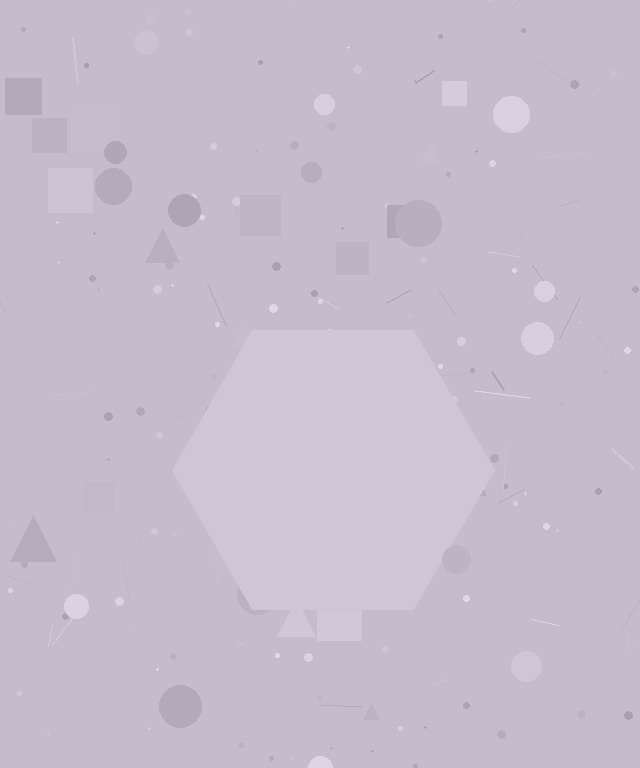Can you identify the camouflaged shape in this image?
The camouflaged shape is a hexagon.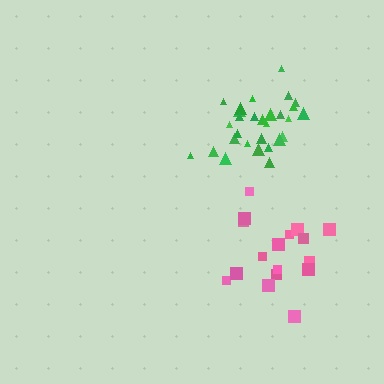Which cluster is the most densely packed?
Green.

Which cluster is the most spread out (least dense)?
Pink.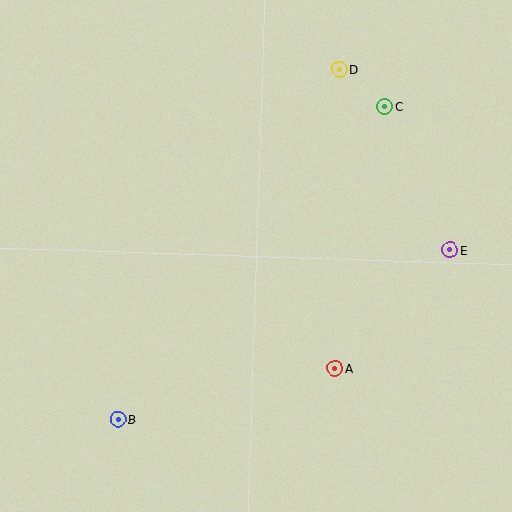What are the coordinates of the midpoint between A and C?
The midpoint between A and C is at (360, 237).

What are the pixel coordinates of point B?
Point B is at (118, 419).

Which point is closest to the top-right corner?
Point C is closest to the top-right corner.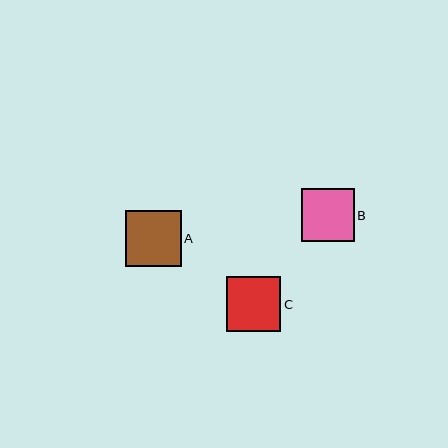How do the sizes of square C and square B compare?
Square C and square B are approximately the same size.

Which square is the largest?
Square A is the largest with a size of approximately 56 pixels.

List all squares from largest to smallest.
From largest to smallest: A, C, B.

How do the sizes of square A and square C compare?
Square A and square C are approximately the same size.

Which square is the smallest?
Square B is the smallest with a size of approximately 53 pixels.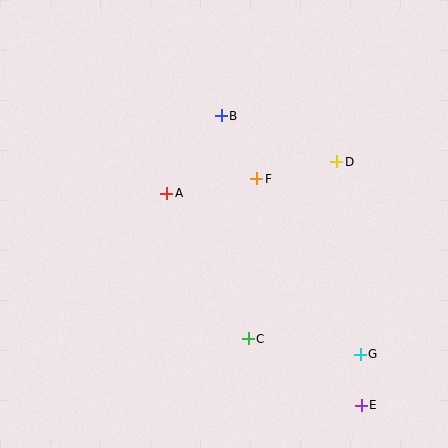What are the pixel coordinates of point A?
Point A is at (167, 193).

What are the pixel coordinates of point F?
Point F is at (257, 179).